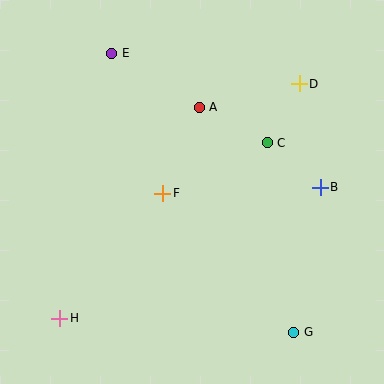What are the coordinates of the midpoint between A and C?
The midpoint between A and C is at (233, 125).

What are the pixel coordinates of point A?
Point A is at (199, 107).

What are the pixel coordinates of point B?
Point B is at (320, 187).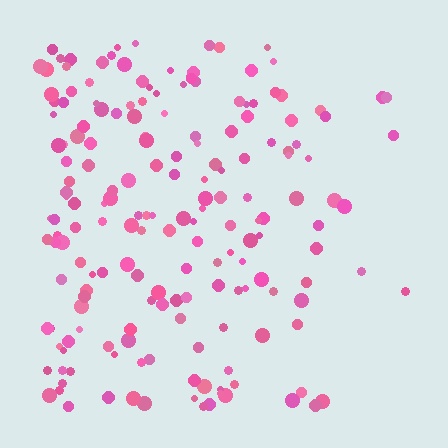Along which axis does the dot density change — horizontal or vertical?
Horizontal.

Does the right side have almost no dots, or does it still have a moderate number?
Still a moderate number, just noticeably fewer than the left.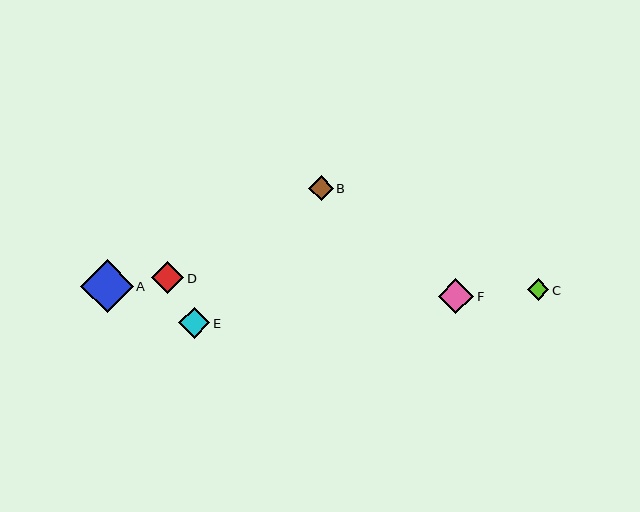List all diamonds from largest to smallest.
From largest to smallest: A, F, D, E, B, C.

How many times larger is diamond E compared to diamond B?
Diamond E is approximately 1.3 times the size of diamond B.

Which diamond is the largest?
Diamond A is the largest with a size of approximately 52 pixels.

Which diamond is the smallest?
Diamond C is the smallest with a size of approximately 22 pixels.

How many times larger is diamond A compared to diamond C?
Diamond A is approximately 2.4 times the size of diamond C.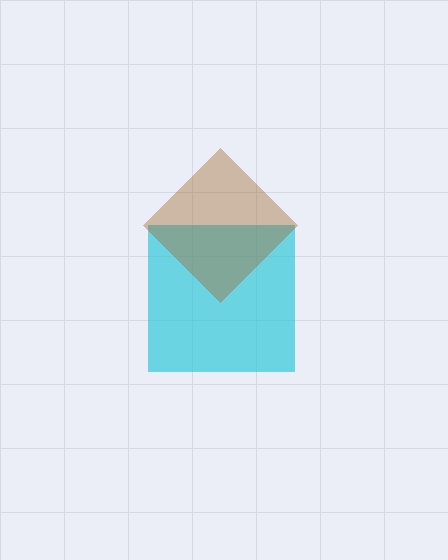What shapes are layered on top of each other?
The layered shapes are: a cyan square, a brown diamond.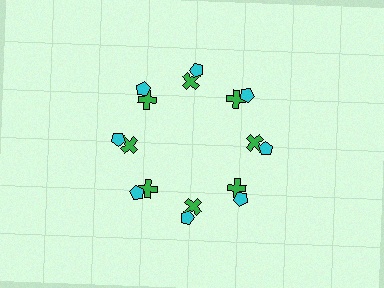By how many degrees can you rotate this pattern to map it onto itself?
The pattern maps onto itself every 45 degrees of rotation.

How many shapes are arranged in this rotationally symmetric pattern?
There are 16 shapes, arranged in 8 groups of 2.